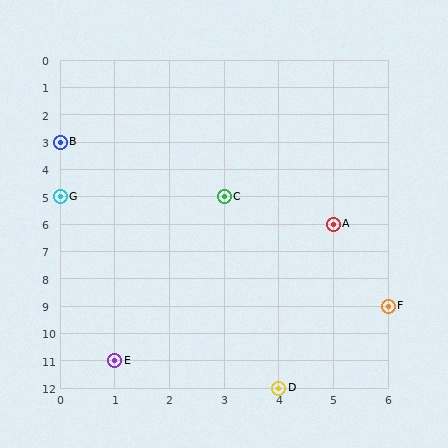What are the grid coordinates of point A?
Point A is at grid coordinates (5, 6).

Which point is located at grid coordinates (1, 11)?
Point E is at (1, 11).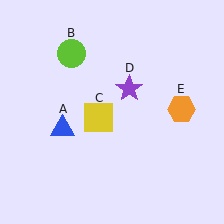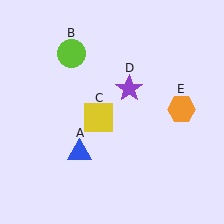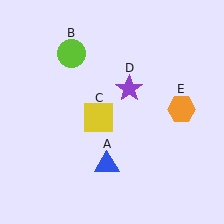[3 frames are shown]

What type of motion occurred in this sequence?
The blue triangle (object A) rotated counterclockwise around the center of the scene.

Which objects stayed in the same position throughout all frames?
Lime circle (object B) and yellow square (object C) and purple star (object D) and orange hexagon (object E) remained stationary.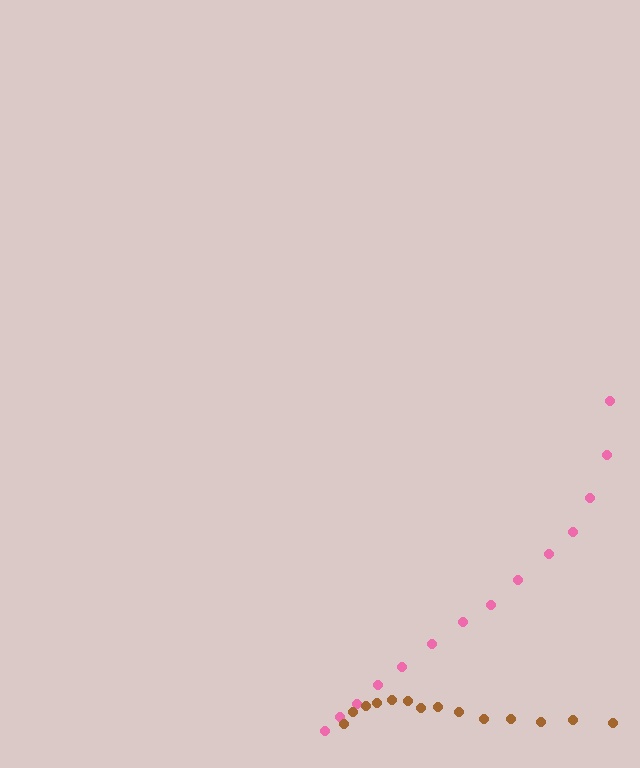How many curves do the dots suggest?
There are 2 distinct paths.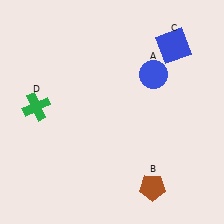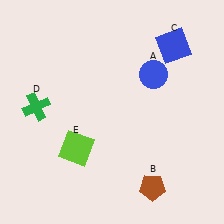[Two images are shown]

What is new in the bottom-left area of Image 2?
A lime square (E) was added in the bottom-left area of Image 2.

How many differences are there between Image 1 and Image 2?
There is 1 difference between the two images.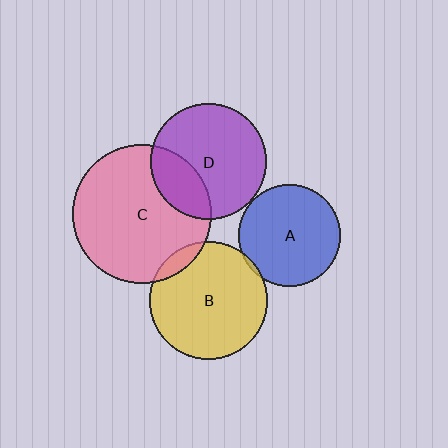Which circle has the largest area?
Circle C (pink).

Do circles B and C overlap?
Yes.